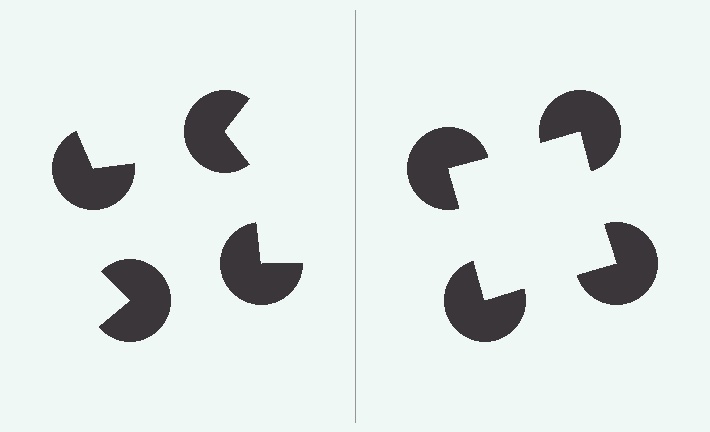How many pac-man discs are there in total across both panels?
8 — 4 on each side.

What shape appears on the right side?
An illusory square.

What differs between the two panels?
The pac-man discs are positioned identically on both sides; only the wedge orientations differ. On the right they align to a square; on the left they are misaligned.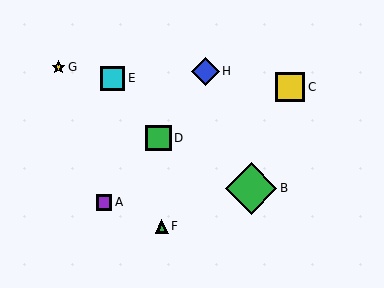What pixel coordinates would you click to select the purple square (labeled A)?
Click at (104, 202) to select the purple square A.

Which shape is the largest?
The green diamond (labeled B) is the largest.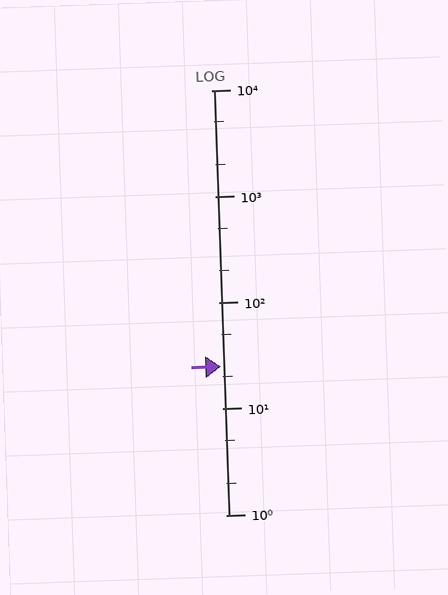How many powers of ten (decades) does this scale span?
The scale spans 4 decades, from 1 to 10000.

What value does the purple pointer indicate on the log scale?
The pointer indicates approximately 25.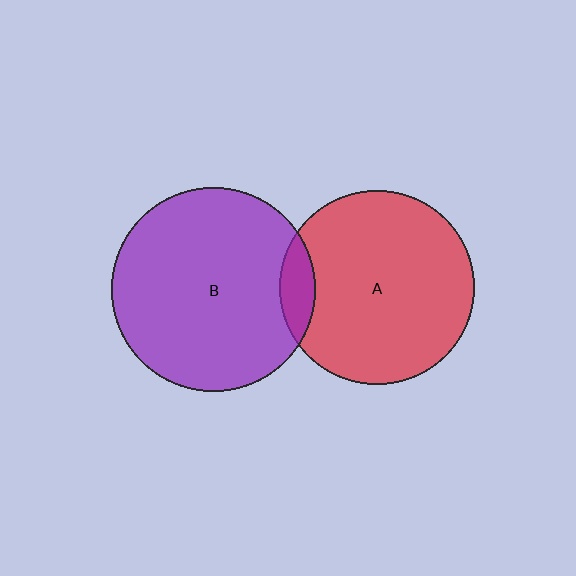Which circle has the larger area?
Circle B (purple).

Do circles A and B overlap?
Yes.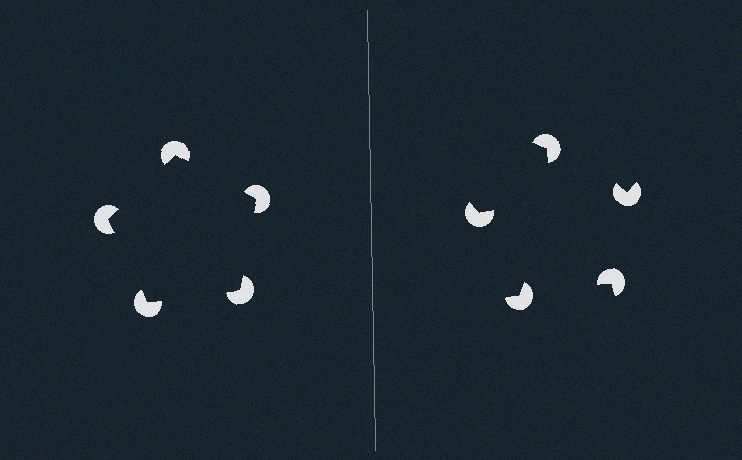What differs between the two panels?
The pac-man discs are positioned identically on both sides; only the wedge orientations differ. On the left they align to a pentagon; on the right they are misaligned.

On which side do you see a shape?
An illusory pentagon appears on the left side. On the right side the wedge cuts are rotated, so no coherent shape forms.